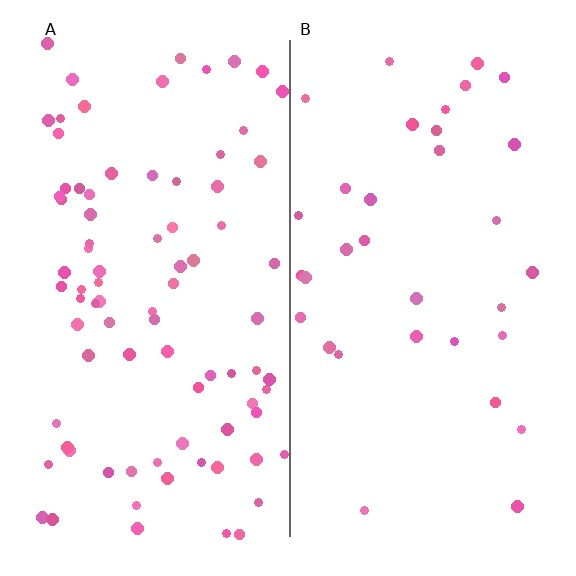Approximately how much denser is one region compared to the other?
Approximately 2.5× — region A over region B.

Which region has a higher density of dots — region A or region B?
A (the left).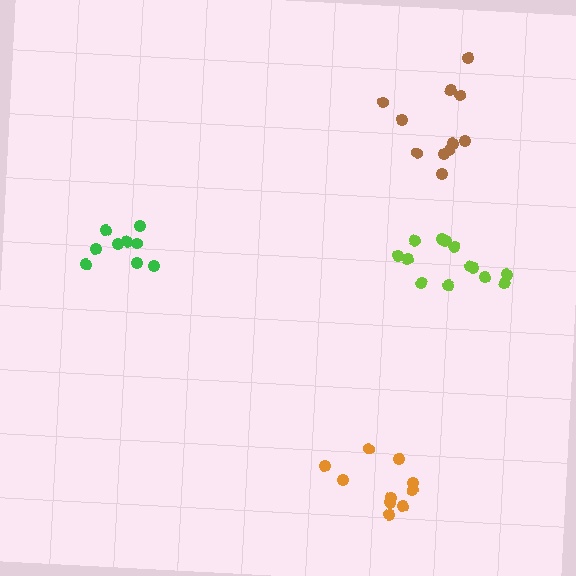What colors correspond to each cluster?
The clusters are colored: green, orange, brown, lime.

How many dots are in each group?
Group 1: 9 dots, Group 2: 10 dots, Group 3: 12 dots, Group 4: 13 dots (44 total).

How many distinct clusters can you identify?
There are 4 distinct clusters.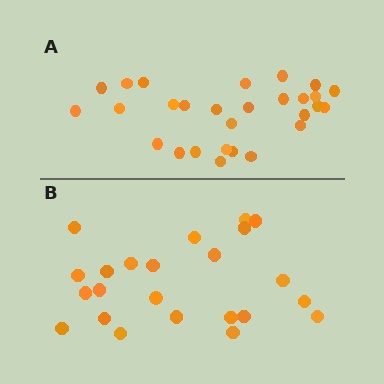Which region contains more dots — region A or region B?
Region A (the top region) has more dots.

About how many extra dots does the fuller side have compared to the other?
Region A has about 5 more dots than region B.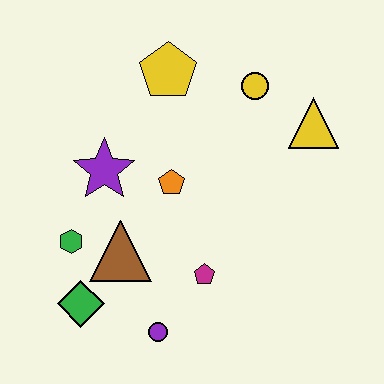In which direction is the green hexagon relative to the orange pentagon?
The green hexagon is to the left of the orange pentagon.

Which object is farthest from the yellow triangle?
The green diamond is farthest from the yellow triangle.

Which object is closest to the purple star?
The orange pentagon is closest to the purple star.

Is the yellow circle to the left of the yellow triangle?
Yes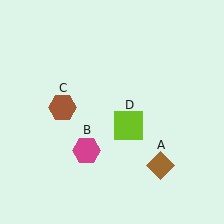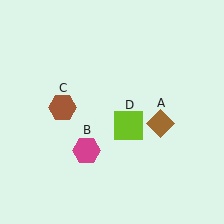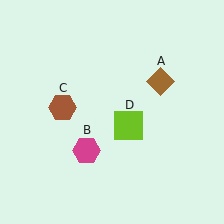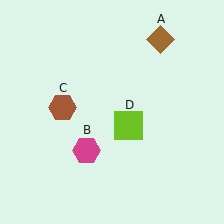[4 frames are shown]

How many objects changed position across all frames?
1 object changed position: brown diamond (object A).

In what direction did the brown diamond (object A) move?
The brown diamond (object A) moved up.